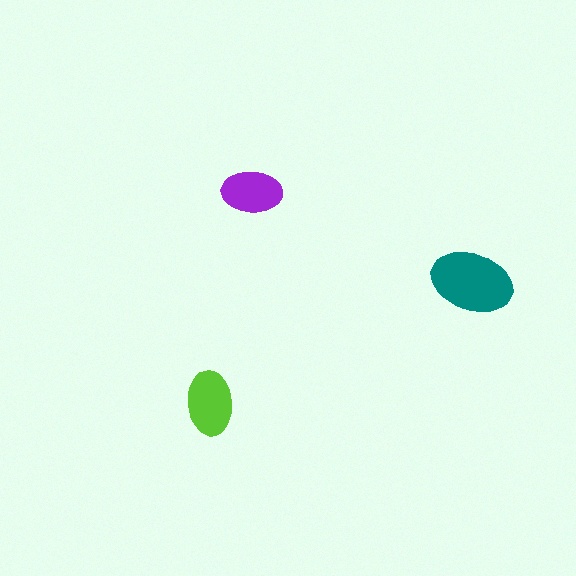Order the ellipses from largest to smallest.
the teal one, the lime one, the purple one.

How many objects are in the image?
There are 3 objects in the image.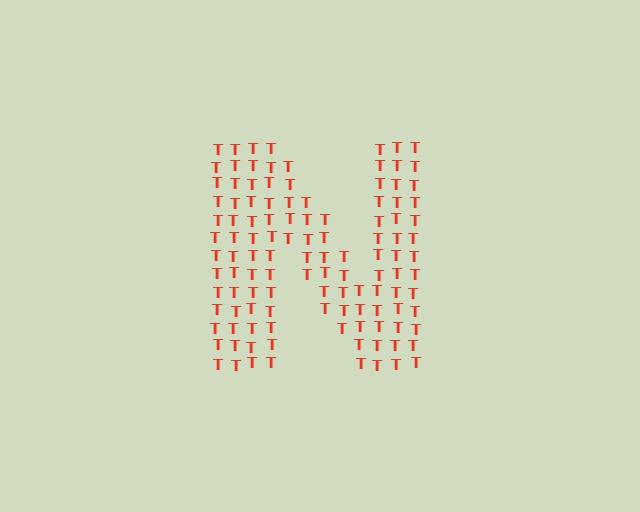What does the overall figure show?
The overall figure shows the letter N.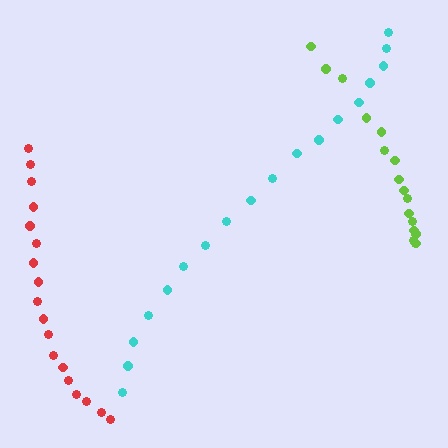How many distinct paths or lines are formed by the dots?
There are 3 distinct paths.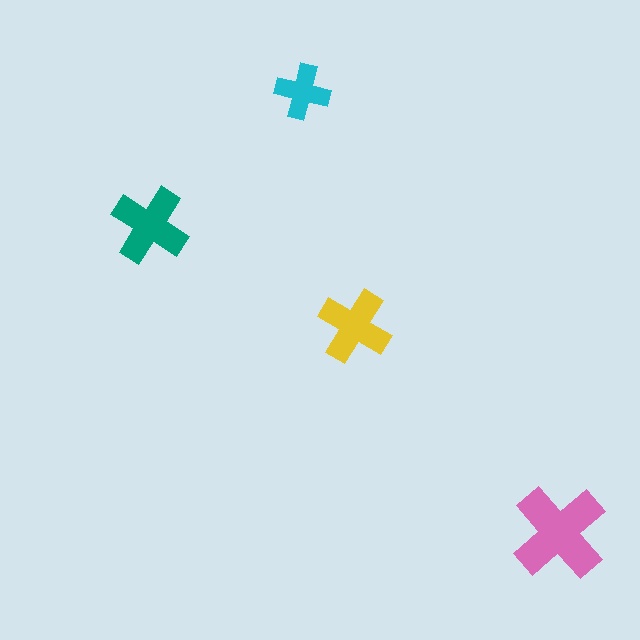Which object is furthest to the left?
The teal cross is leftmost.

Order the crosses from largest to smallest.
the pink one, the teal one, the yellow one, the cyan one.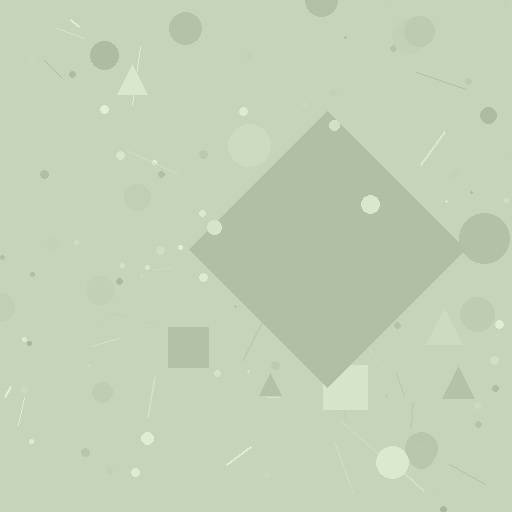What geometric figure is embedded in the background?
A diamond is embedded in the background.